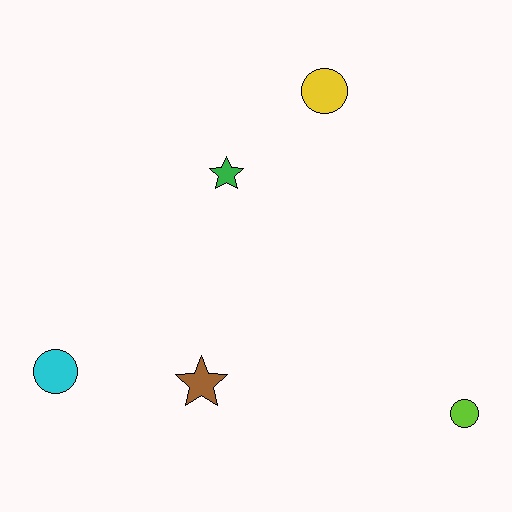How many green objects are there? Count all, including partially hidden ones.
There is 1 green object.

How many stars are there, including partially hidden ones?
There are 2 stars.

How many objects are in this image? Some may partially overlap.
There are 5 objects.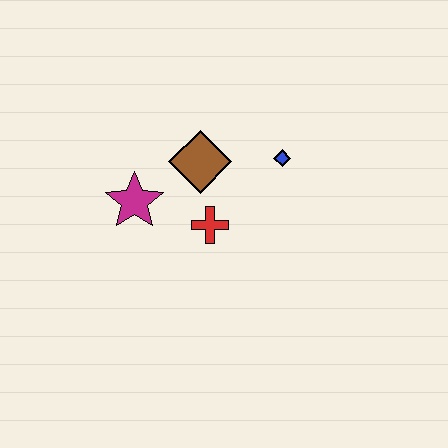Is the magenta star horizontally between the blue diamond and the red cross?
No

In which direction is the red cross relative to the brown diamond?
The red cross is below the brown diamond.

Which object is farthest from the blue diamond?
The magenta star is farthest from the blue diamond.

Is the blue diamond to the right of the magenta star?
Yes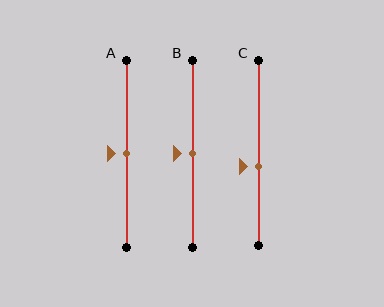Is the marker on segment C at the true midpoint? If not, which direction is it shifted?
No, the marker on segment C is shifted downward by about 7% of the segment length.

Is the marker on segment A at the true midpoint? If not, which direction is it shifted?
Yes, the marker on segment A is at the true midpoint.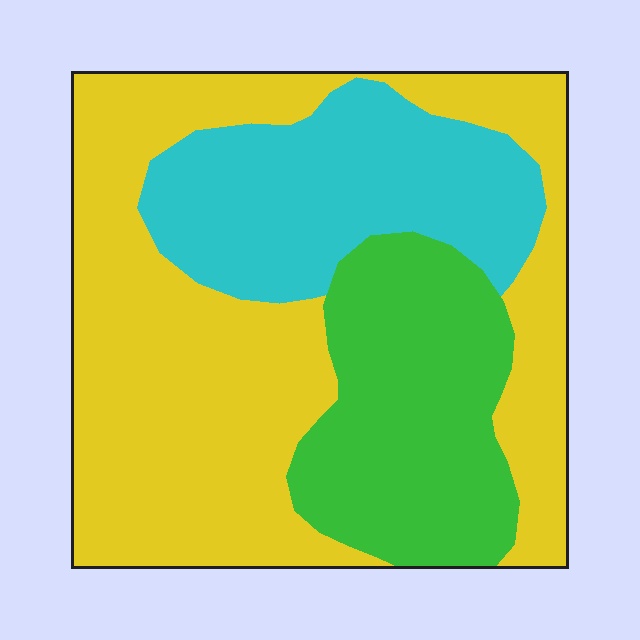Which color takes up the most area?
Yellow, at roughly 50%.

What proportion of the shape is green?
Green covers roughly 25% of the shape.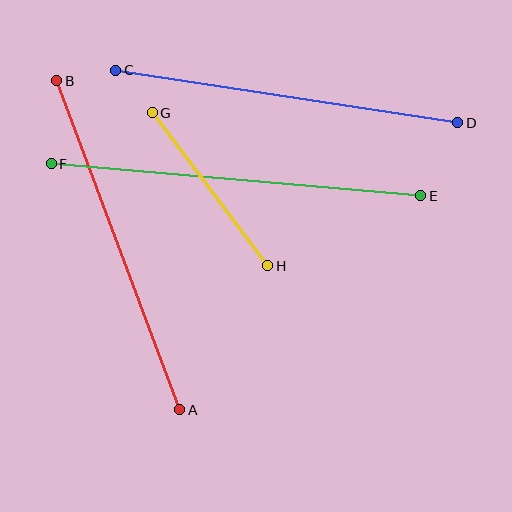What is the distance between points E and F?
The distance is approximately 371 pixels.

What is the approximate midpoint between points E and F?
The midpoint is at approximately (236, 180) pixels.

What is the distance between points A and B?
The distance is approximately 351 pixels.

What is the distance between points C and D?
The distance is approximately 346 pixels.